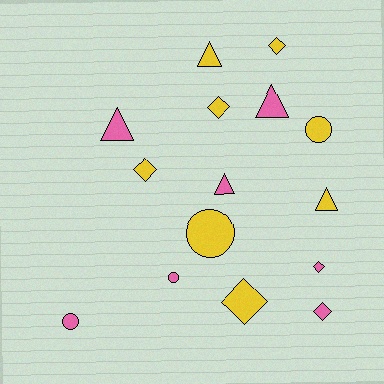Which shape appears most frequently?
Diamond, with 6 objects.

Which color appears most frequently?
Yellow, with 8 objects.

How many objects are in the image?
There are 15 objects.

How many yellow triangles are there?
There are 2 yellow triangles.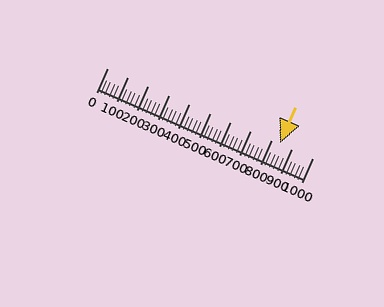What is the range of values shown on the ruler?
The ruler shows values from 0 to 1000.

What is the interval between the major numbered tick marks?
The major tick marks are spaced 100 units apart.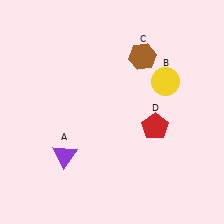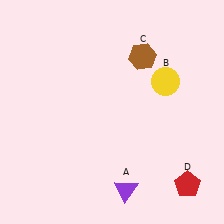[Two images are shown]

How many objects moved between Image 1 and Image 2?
2 objects moved between the two images.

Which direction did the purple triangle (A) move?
The purple triangle (A) moved right.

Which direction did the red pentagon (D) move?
The red pentagon (D) moved down.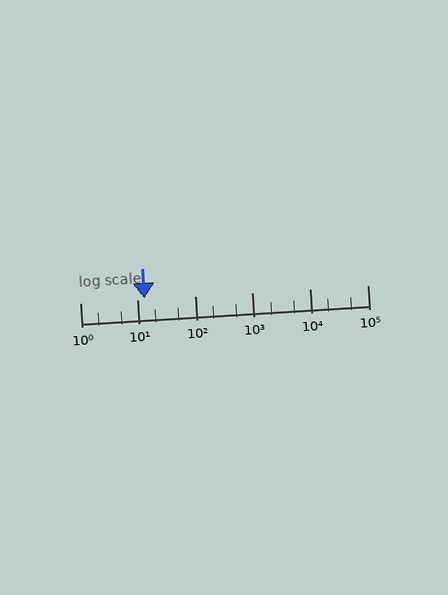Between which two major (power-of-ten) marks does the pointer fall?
The pointer is between 10 and 100.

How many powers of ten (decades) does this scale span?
The scale spans 5 decades, from 1 to 100000.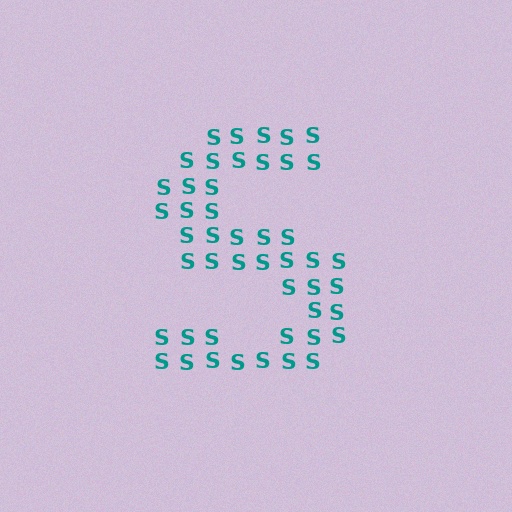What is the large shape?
The large shape is the letter S.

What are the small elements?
The small elements are letter S's.